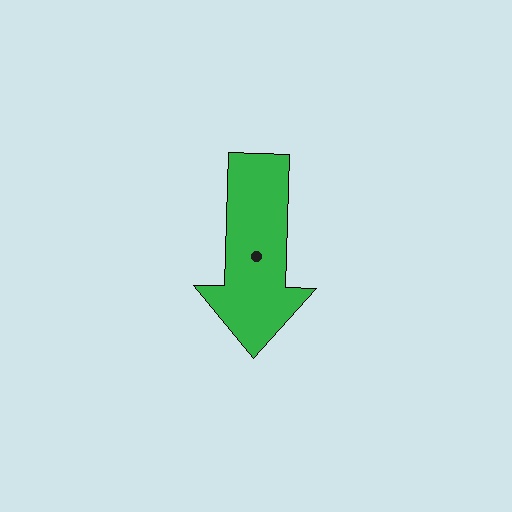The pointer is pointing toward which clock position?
Roughly 6 o'clock.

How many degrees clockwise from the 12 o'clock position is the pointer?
Approximately 182 degrees.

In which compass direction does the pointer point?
South.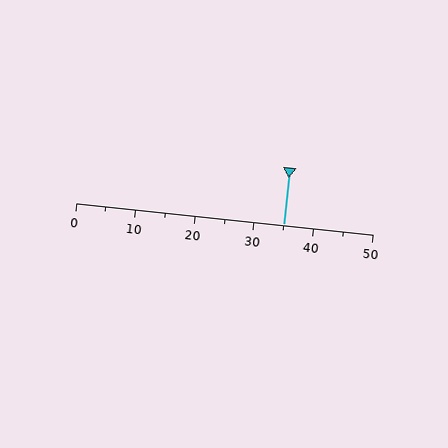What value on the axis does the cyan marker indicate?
The marker indicates approximately 35.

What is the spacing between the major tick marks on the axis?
The major ticks are spaced 10 apart.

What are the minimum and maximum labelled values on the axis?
The axis runs from 0 to 50.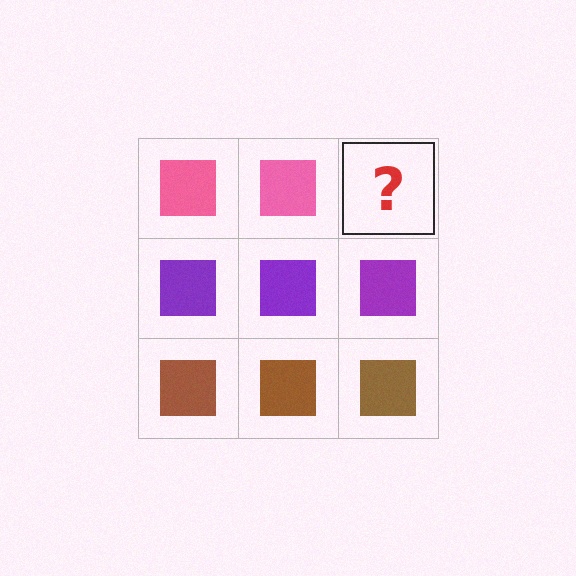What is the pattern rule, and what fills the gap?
The rule is that each row has a consistent color. The gap should be filled with a pink square.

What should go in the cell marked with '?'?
The missing cell should contain a pink square.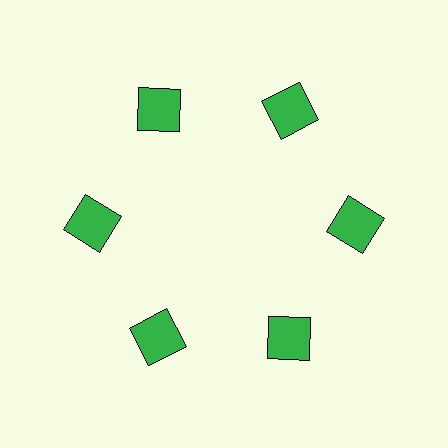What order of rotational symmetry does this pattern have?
This pattern has 6-fold rotational symmetry.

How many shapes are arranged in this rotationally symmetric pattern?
There are 6 shapes, arranged in 6 groups of 1.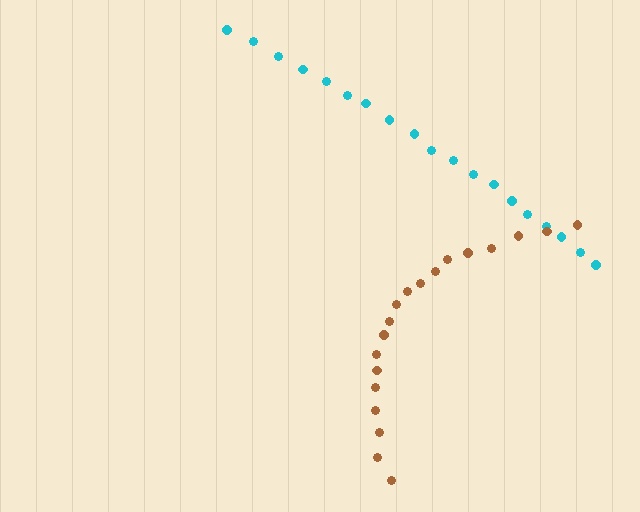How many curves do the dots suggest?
There are 2 distinct paths.